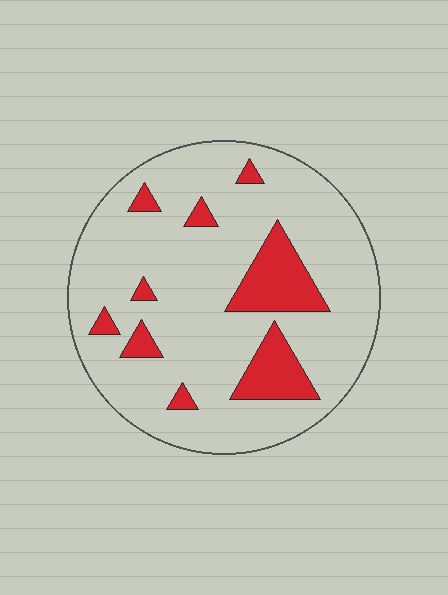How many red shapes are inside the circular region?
9.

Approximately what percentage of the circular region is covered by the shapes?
Approximately 15%.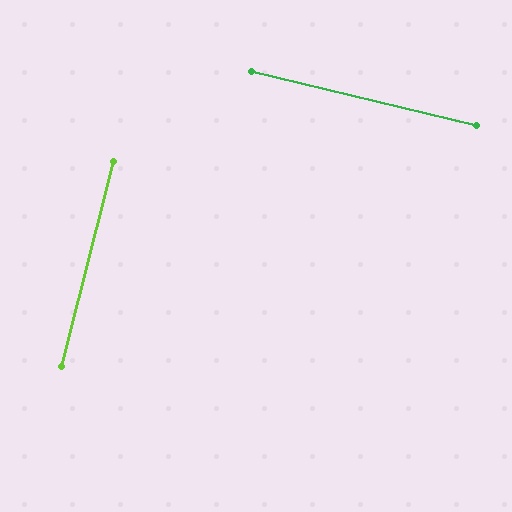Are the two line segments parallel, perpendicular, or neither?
Perpendicular — they meet at approximately 89°.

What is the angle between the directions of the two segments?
Approximately 89 degrees.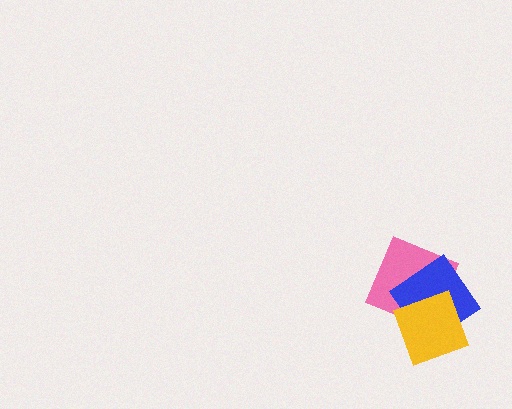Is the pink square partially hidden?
Yes, it is partially covered by another shape.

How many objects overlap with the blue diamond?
2 objects overlap with the blue diamond.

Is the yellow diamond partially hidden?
No, no other shape covers it.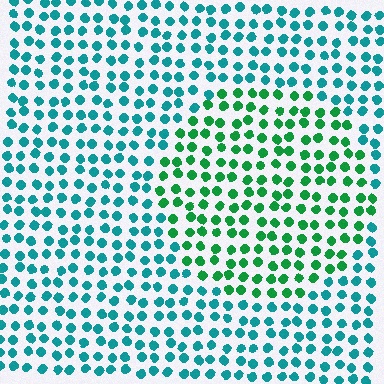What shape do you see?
I see a circle.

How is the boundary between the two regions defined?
The boundary is defined purely by a slight shift in hue (about 41 degrees). Spacing, size, and orientation are identical on both sides.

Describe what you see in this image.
The image is filled with small teal elements in a uniform arrangement. A circle-shaped region is visible where the elements are tinted to a slightly different hue, forming a subtle color boundary.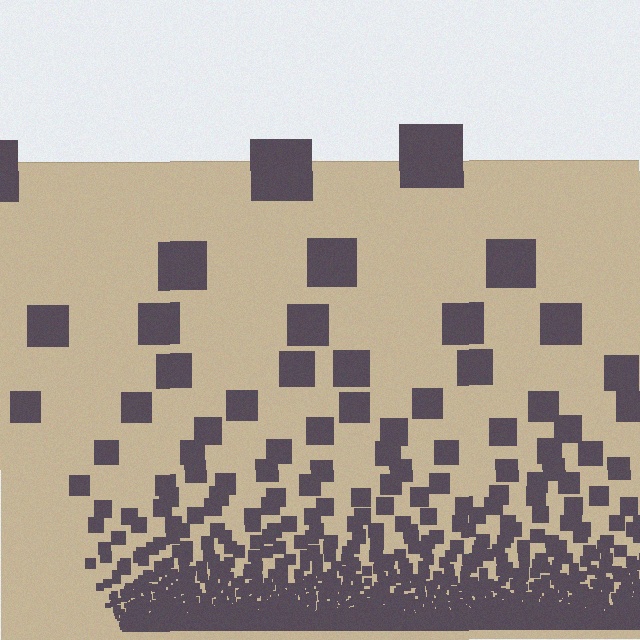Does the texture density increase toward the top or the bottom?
Density increases toward the bottom.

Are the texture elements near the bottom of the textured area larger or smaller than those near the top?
Smaller. The gradient is inverted — elements near the bottom are smaller and denser.